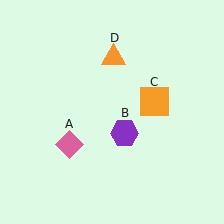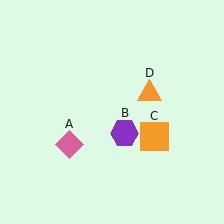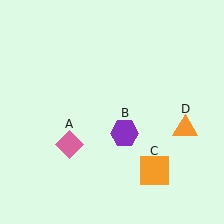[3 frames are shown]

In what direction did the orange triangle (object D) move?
The orange triangle (object D) moved down and to the right.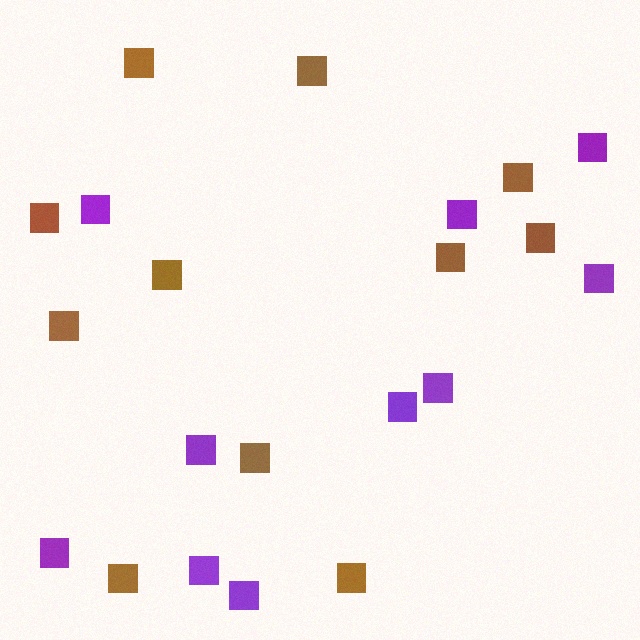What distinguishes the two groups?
There are 2 groups: one group of brown squares (11) and one group of purple squares (10).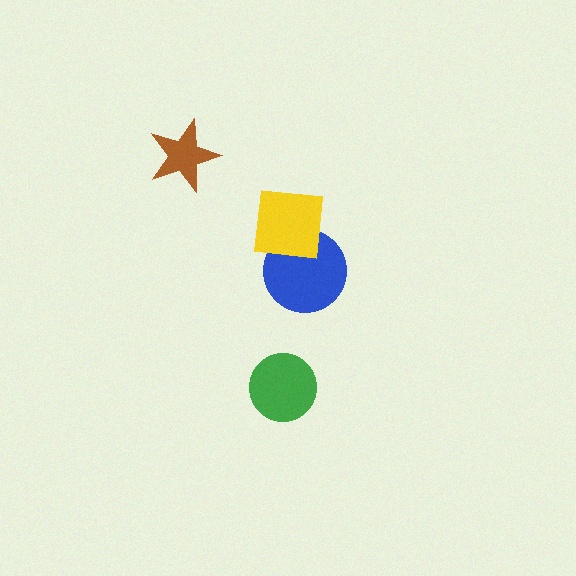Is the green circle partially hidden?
No, no other shape covers it.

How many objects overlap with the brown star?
0 objects overlap with the brown star.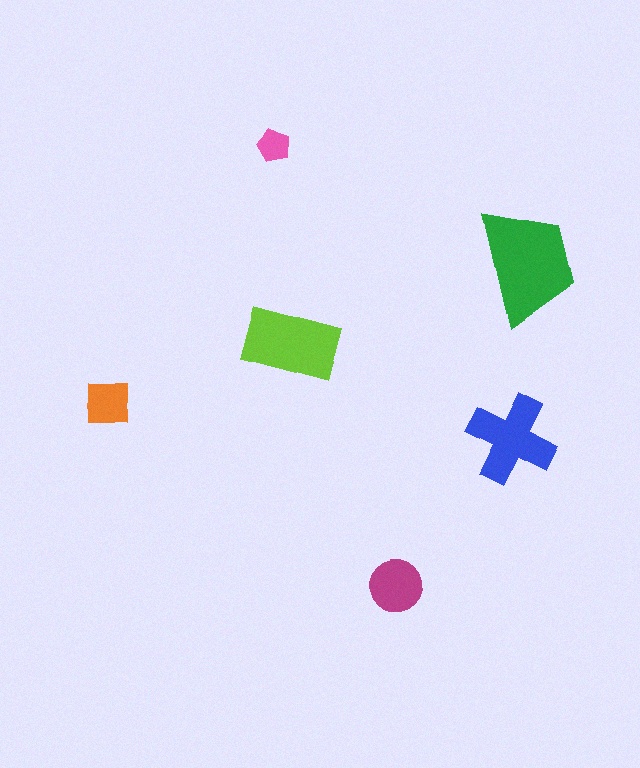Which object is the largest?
The green trapezoid.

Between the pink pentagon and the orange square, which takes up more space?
The orange square.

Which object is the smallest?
The pink pentagon.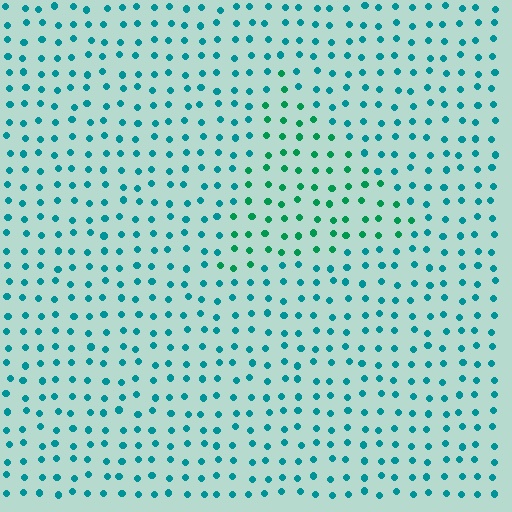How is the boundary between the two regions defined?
The boundary is defined purely by a slight shift in hue (about 32 degrees). Spacing, size, and orientation are identical on both sides.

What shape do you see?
I see a triangle.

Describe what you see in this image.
The image is filled with small teal elements in a uniform arrangement. A triangle-shaped region is visible where the elements are tinted to a slightly different hue, forming a subtle color boundary.